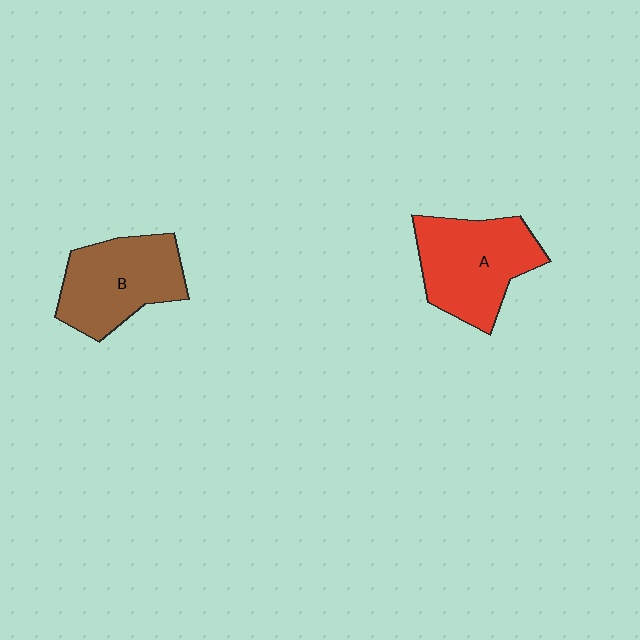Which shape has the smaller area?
Shape B (brown).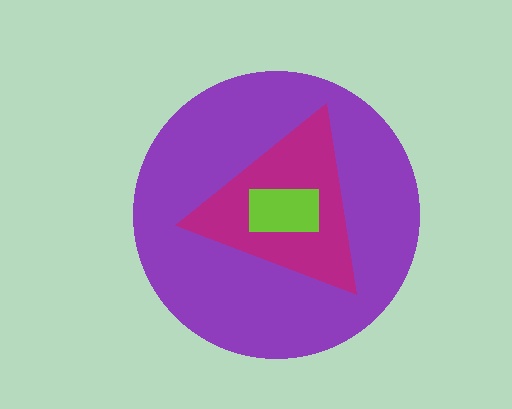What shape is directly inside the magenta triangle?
The lime rectangle.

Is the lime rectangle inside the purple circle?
Yes.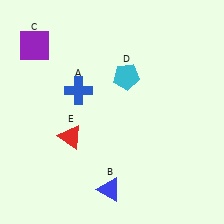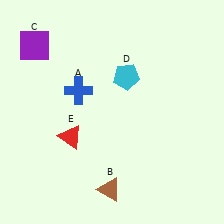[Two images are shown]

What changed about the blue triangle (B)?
In Image 1, B is blue. In Image 2, it changed to brown.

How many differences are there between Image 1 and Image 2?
There is 1 difference between the two images.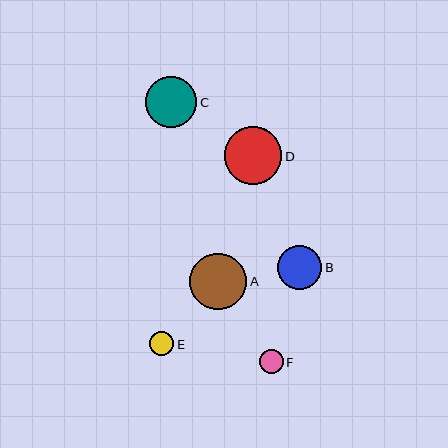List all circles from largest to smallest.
From largest to smallest: D, A, C, B, E, F.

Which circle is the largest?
Circle D is the largest with a size of approximately 57 pixels.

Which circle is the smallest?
Circle F is the smallest with a size of approximately 24 pixels.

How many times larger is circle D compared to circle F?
Circle D is approximately 2.4 times the size of circle F.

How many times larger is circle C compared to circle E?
Circle C is approximately 2.1 times the size of circle E.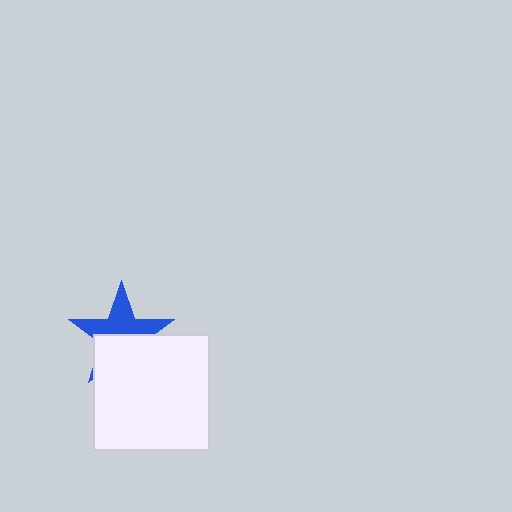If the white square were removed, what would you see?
You would see the complete blue star.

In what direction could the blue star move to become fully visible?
The blue star could move up. That would shift it out from behind the white square entirely.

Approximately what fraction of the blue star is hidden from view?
Roughly 51% of the blue star is hidden behind the white square.